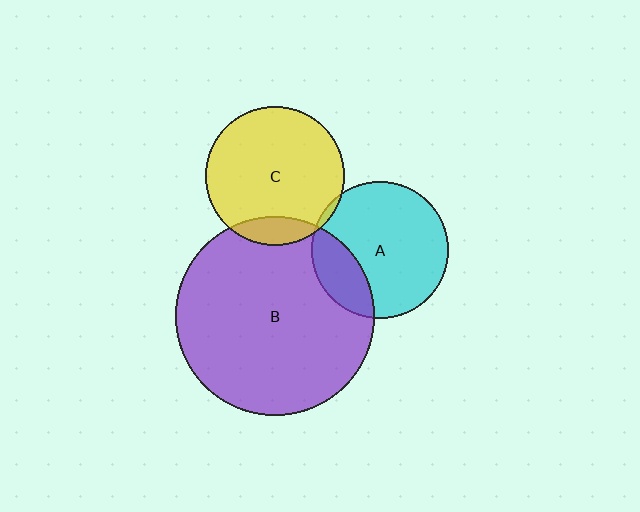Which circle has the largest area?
Circle B (purple).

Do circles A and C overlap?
Yes.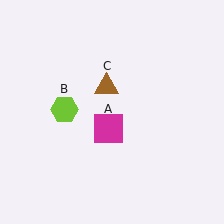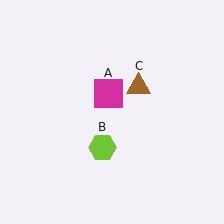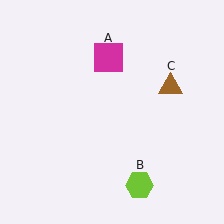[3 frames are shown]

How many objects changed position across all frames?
3 objects changed position: magenta square (object A), lime hexagon (object B), brown triangle (object C).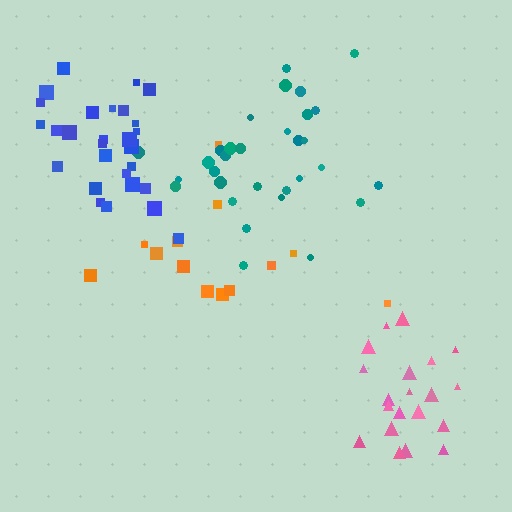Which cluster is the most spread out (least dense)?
Orange.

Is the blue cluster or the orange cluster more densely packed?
Blue.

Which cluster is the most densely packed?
Pink.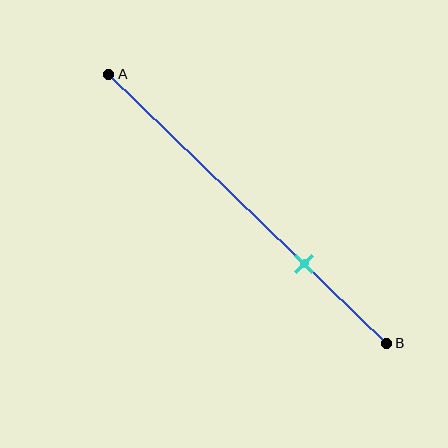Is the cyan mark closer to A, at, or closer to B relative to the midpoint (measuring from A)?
The cyan mark is closer to point B than the midpoint of segment AB.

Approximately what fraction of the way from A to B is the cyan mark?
The cyan mark is approximately 70% of the way from A to B.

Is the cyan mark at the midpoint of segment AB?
No, the mark is at about 70% from A, not at the 50% midpoint.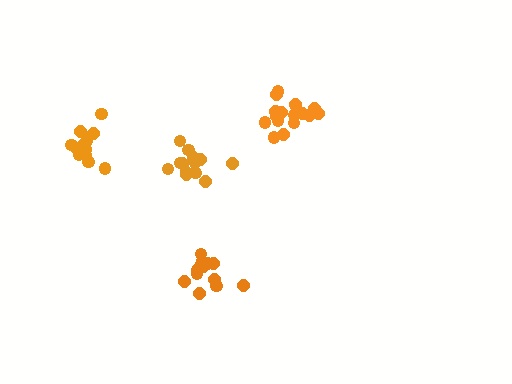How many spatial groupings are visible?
There are 4 spatial groupings.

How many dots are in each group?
Group 1: 17 dots, Group 2: 13 dots, Group 3: 13 dots, Group 4: 13 dots (56 total).